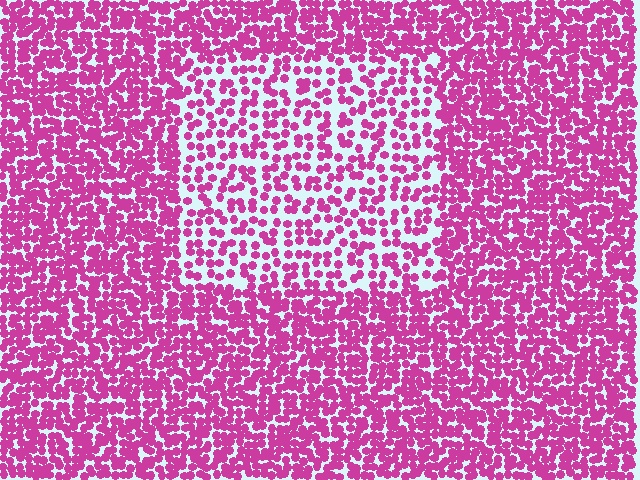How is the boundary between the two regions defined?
The boundary is defined by a change in element density (approximately 1.9x ratio). All elements are the same color, size, and shape.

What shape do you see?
I see a rectangle.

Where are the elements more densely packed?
The elements are more densely packed outside the rectangle boundary.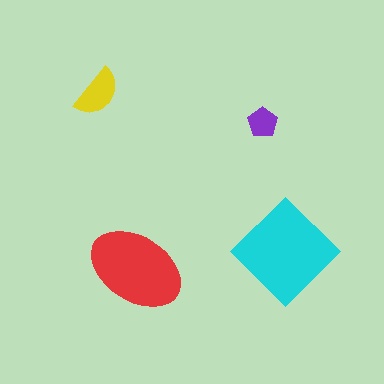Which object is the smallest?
The purple pentagon.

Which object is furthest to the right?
The cyan diamond is rightmost.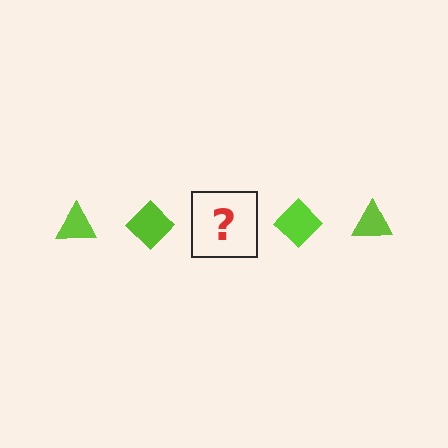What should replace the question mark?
The question mark should be replaced with a lime triangle.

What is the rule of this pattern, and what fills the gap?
The rule is that the pattern cycles through triangle, diamond shapes in lime. The gap should be filled with a lime triangle.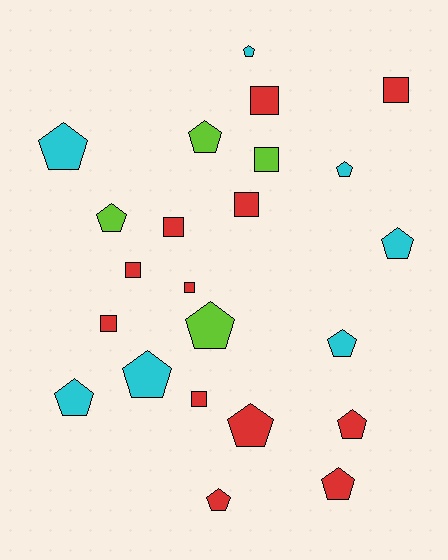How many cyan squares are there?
There are no cyan squares.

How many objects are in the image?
There are 23 objects.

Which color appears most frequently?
Red, with 12 objects.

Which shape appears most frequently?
Pentagon, with 14 objects.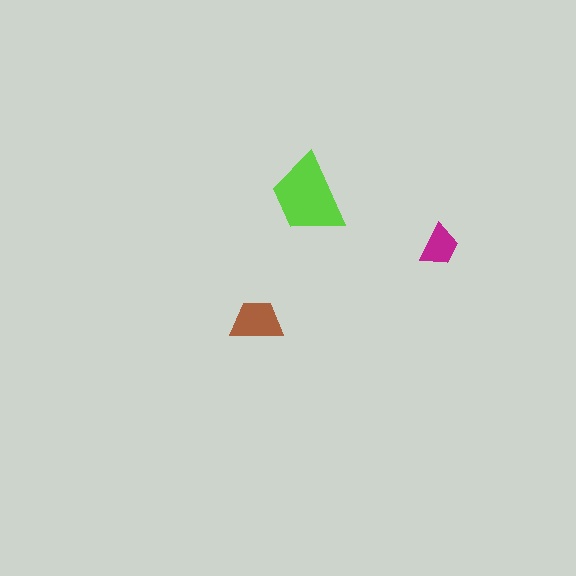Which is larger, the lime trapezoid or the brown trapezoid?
The lime one.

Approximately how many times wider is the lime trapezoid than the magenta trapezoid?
About 2 times wider.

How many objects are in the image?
There are 3 objects in the image.